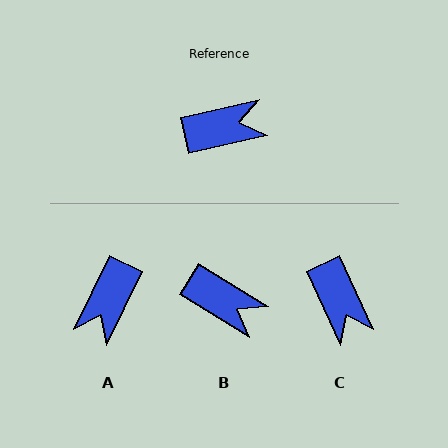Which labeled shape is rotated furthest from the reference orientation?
A, about 129 degrees away.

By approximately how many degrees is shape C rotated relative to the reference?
Approximately 78 degrees clockwise.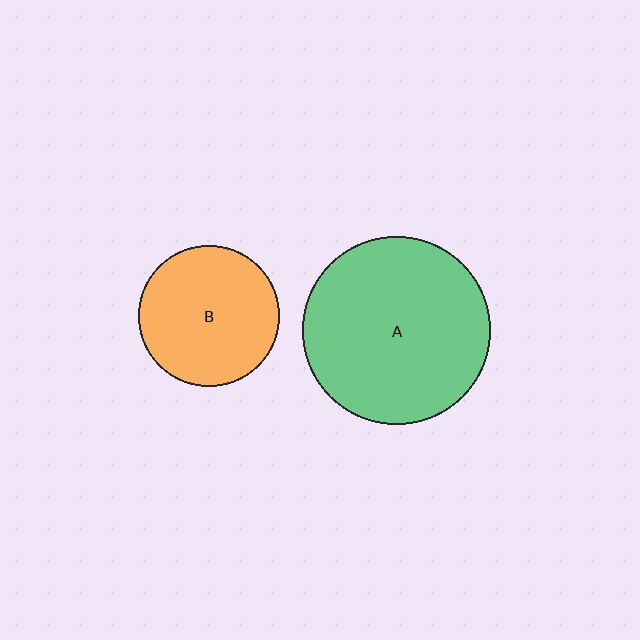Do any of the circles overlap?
No, none of the circles overlap.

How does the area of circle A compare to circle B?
Approximately 1.8 times.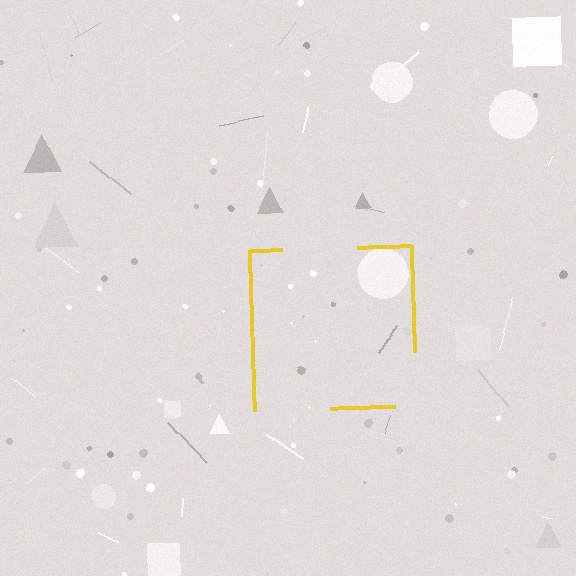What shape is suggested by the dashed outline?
The dashed outline suggests a square.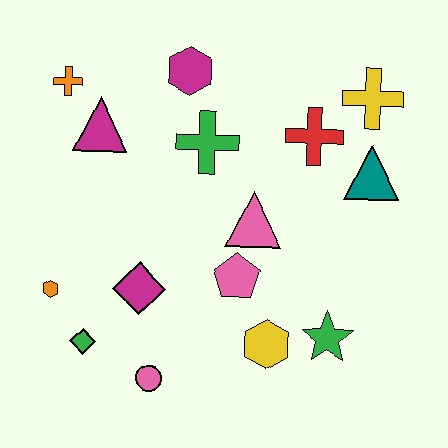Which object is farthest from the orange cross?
The green star is farthest from the orange cross.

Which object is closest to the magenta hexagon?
The green cross is closest to the magenta hexagon.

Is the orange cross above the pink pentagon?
Yes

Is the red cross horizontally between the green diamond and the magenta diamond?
No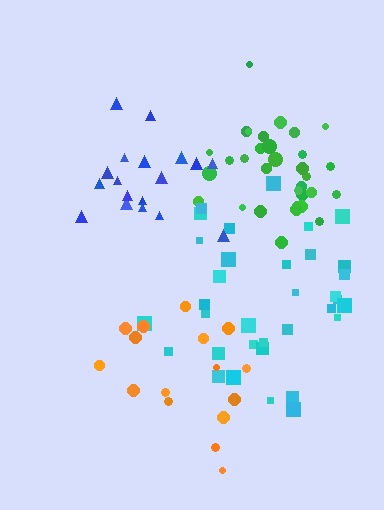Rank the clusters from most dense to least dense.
green, blue, cyan, orange.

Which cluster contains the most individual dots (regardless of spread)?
Cyan (35).